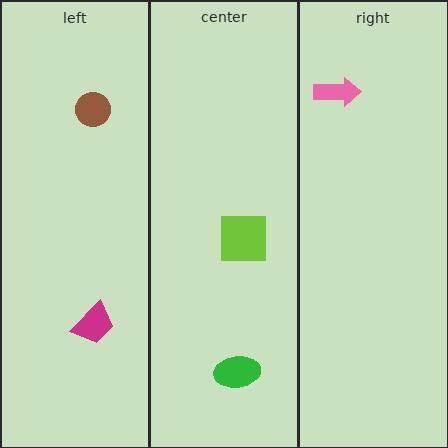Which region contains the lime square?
The center region.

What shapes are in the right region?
The pink arrow.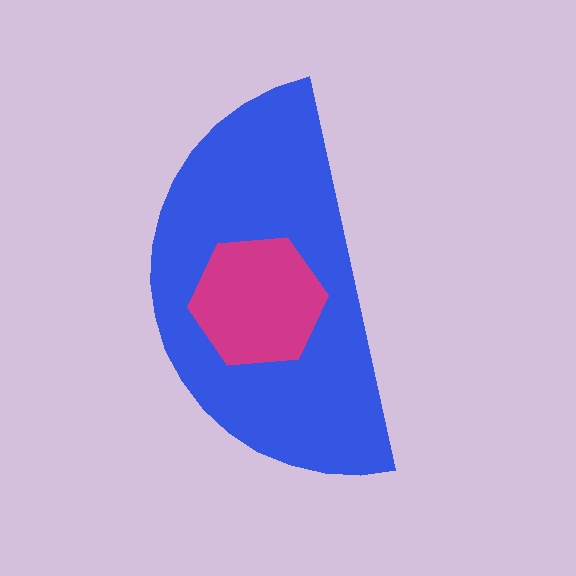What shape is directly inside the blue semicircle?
The magenta hexagon.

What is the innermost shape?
The magenta hexagon.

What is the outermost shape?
The blue semicircle.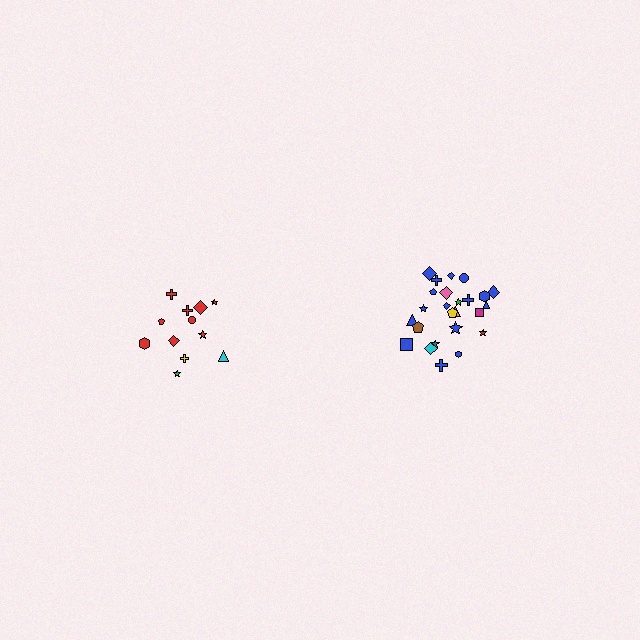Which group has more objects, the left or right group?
The right group.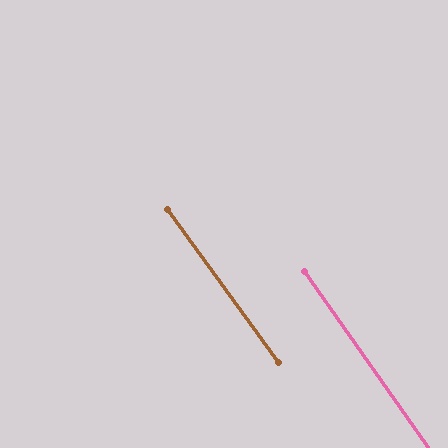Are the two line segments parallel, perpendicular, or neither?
Parallel — their directions differ by only 0.6°.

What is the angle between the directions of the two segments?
Approximately 1 degree.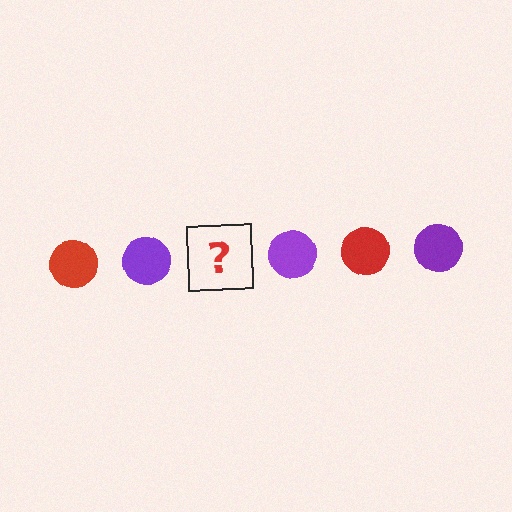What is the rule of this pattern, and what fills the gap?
The rule is that the pattern cycles through red, purple circles. The gap should be filled with a red circle.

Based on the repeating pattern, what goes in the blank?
The blank should be a red circle.